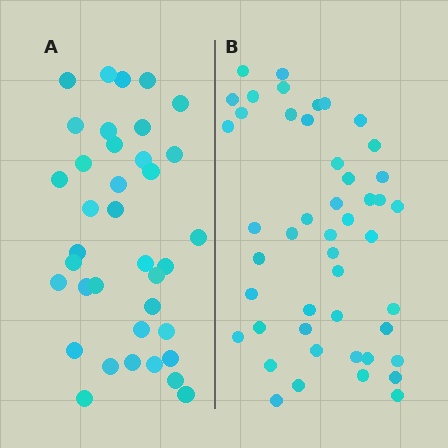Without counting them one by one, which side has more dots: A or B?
Region B (the right region) has more dots.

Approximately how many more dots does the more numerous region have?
Region B has roughly 10 or so more dots than region A.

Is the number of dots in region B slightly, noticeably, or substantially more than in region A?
Region B has noticeably more, but not dramatically so. The ratio is roughly 1.3 to 1.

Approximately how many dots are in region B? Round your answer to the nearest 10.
About 50 dots. (The exact count is 47, which rounds to 50.)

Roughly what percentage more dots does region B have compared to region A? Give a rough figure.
About 25% more.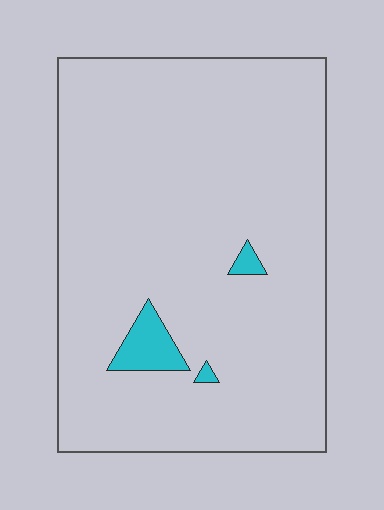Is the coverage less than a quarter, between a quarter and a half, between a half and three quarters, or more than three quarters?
Less than a quarter.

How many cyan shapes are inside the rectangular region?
3.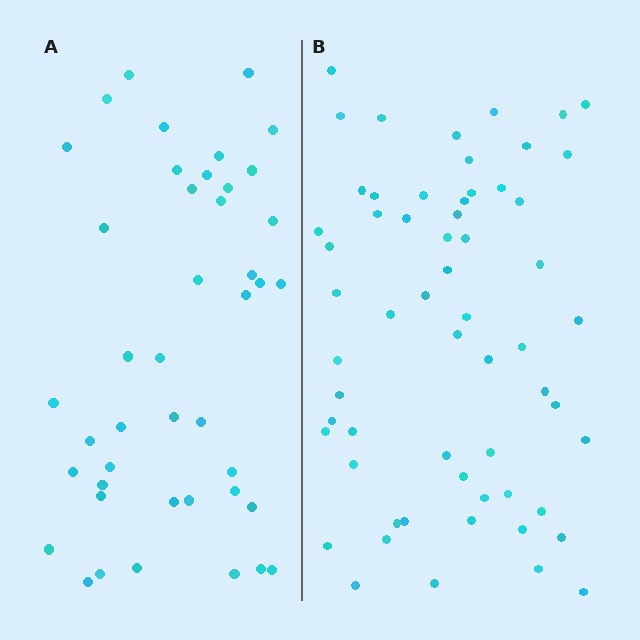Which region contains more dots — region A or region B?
Region B (the right region) has more dots.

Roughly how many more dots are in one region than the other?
Region B has approximately 15 more dots than region A.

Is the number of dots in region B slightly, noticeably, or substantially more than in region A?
Region B has noticeably more, but not dramatically so. The ratio is roughly 1.4 to 1.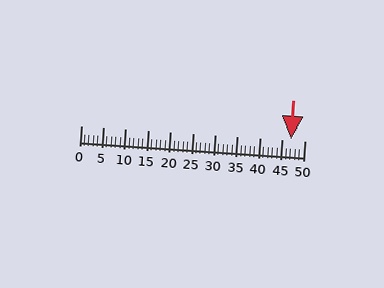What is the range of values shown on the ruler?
The ruler shows values from 0 to 50.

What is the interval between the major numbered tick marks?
The major tick marks are spaced 5 units apart.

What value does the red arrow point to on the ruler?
The red arrow points to approximately 47.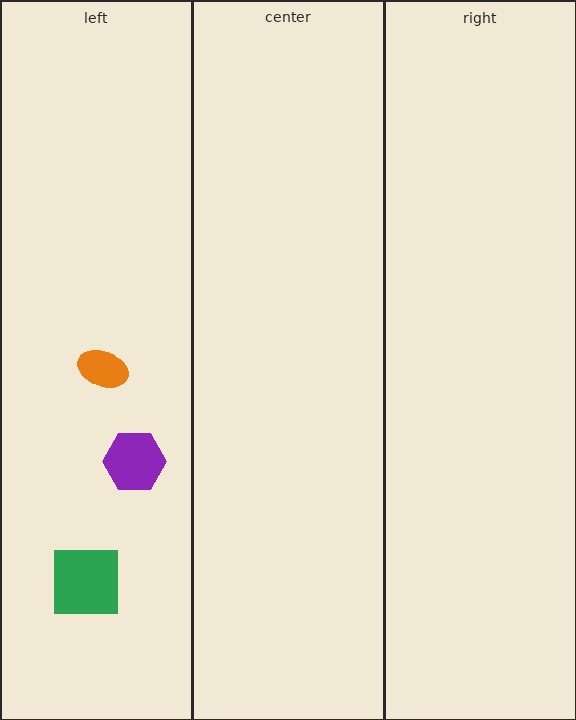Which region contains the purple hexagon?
The left region.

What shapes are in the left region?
The orange ellipse, the purple hexagon, the green square.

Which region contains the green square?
The left region.